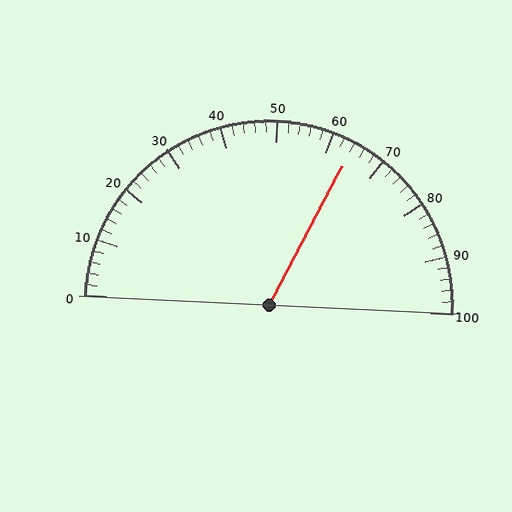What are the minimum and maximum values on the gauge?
The gauge ranges from 0 to 100.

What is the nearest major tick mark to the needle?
The nearest major tick mark is 60.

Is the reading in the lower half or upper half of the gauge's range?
The reading is in the upper half of the range (0 to 100).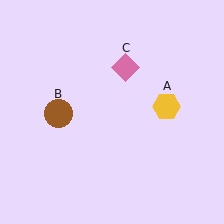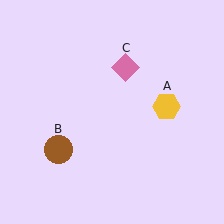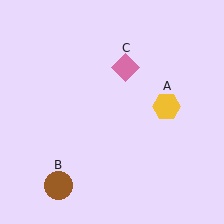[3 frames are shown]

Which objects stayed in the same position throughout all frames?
Yellow hexagon (object A) and pink diamond (object C) remained stationary.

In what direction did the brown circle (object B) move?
The brown circle (object B) moved down.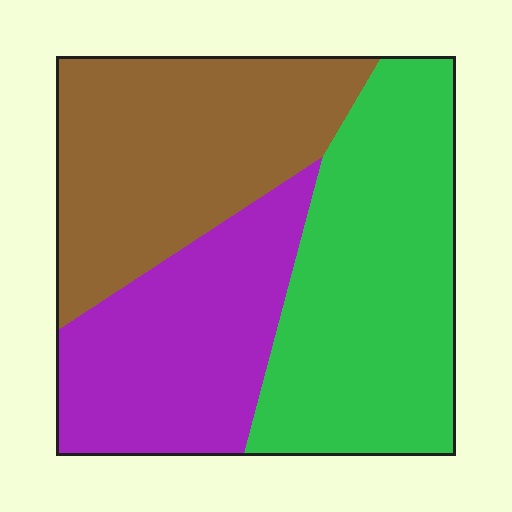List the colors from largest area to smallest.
From largest to smallest: green, brown, purple.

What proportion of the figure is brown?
Brown takes up about one third (1/3) of the figure.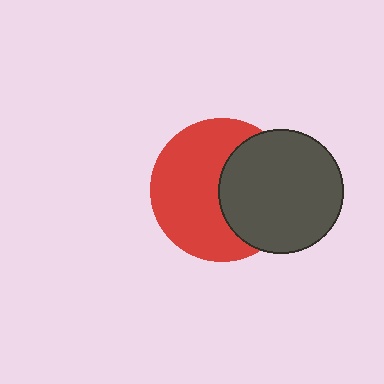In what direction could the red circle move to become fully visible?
The red circle could move left. That would shift it out from behind the dark gray circle entirely.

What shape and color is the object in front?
The object in front is a dark gray circle.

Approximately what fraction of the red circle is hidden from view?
Roughly 40% of the red circle is hidden behind the dark gray circle.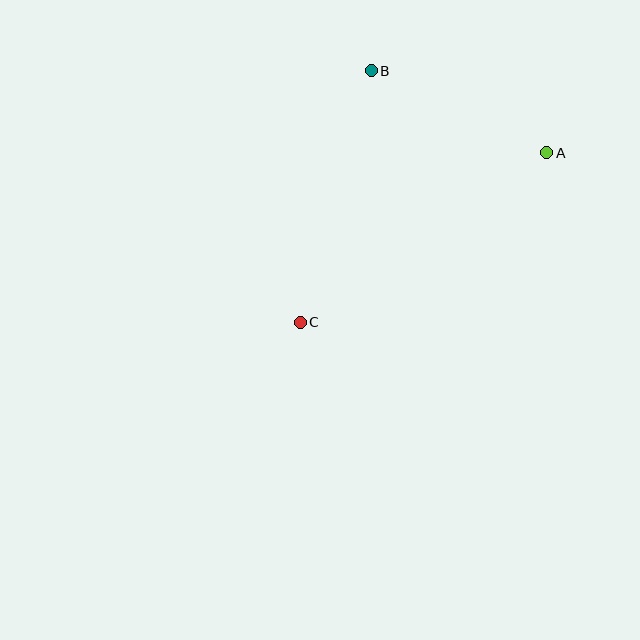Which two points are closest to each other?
Points A and B are closest to each other.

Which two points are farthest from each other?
Points A and C are farthest from each other.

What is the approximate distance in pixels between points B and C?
The distance between B and C is approximately 261 pixels.